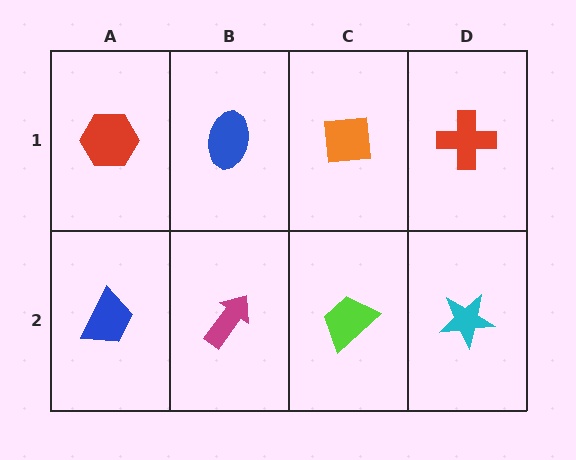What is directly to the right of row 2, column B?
A lime trapezoid.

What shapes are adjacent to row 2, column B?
A blue ellipse (row 1, column B), a blue trapezoid (row 2, column A), a lime trapezoid (row 2, column C).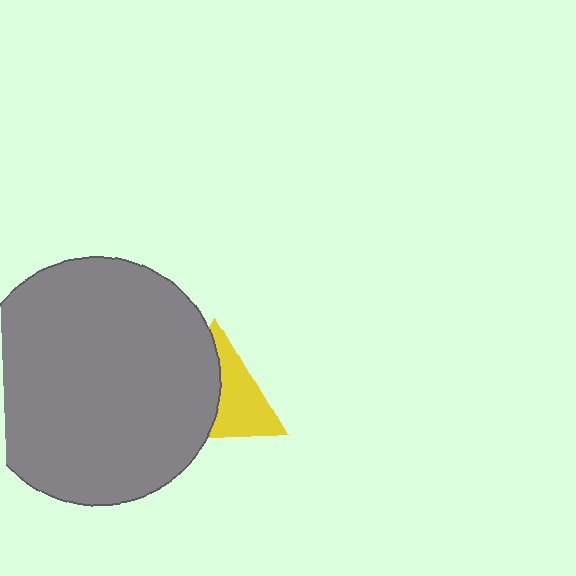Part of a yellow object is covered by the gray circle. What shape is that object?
It is a triangle.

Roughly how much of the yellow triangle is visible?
About half of it is visible (roughly 50%).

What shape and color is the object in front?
The object in front is a gray circle.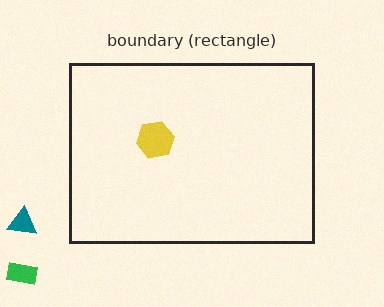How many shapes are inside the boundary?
1 inside, 2 outside.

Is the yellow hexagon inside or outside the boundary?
Inside.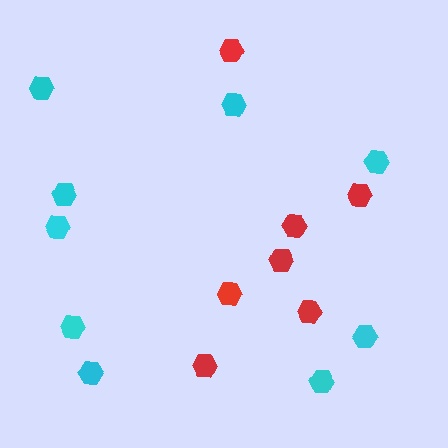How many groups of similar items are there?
There are 2 groups: one group of red hexagons (7) and one group of cyan hexagons (9).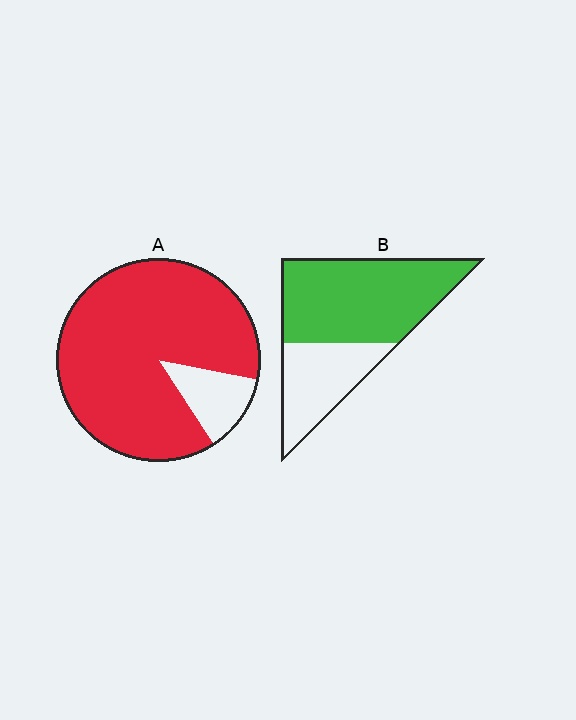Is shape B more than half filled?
Yes.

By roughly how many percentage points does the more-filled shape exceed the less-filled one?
By roughly 20 percentage points (A over B).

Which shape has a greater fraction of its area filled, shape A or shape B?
Shape A.